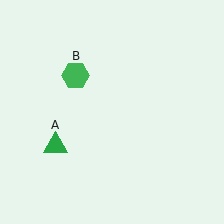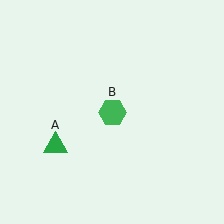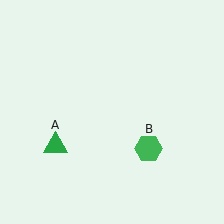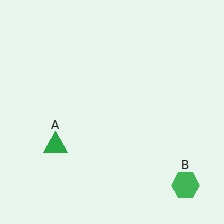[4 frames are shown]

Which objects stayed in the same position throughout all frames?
Green triangle (object A) remained stationary.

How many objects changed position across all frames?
1 object changed position: green hexagon (object B).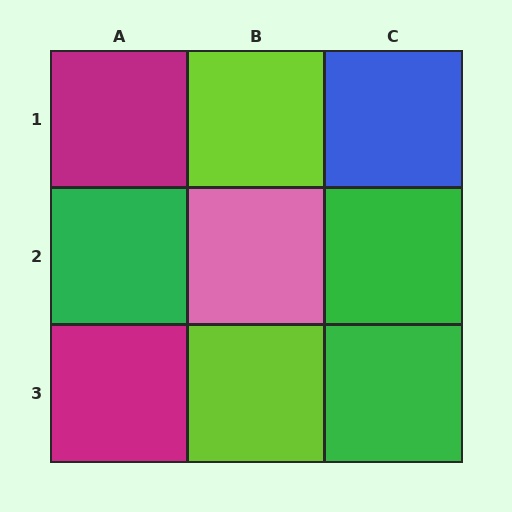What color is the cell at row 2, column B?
Pink.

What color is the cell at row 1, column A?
Magenta.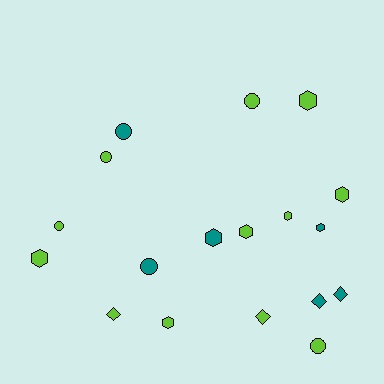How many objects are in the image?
There are 18 objects.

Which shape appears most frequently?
Hexagon, with 8 objects.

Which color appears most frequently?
Lime, with 12 objects.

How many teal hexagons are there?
There are 2 teal hexagons.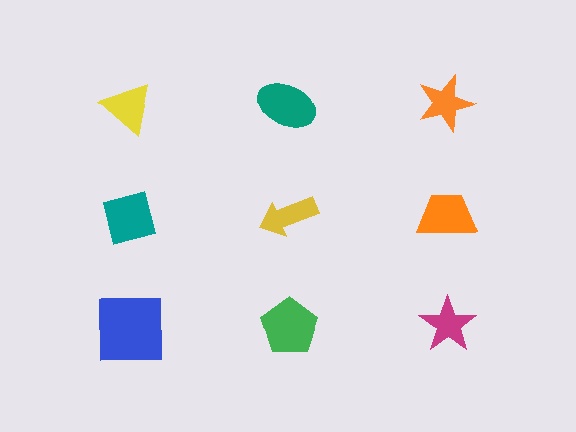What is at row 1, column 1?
A yellow triangle.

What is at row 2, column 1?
A teal square.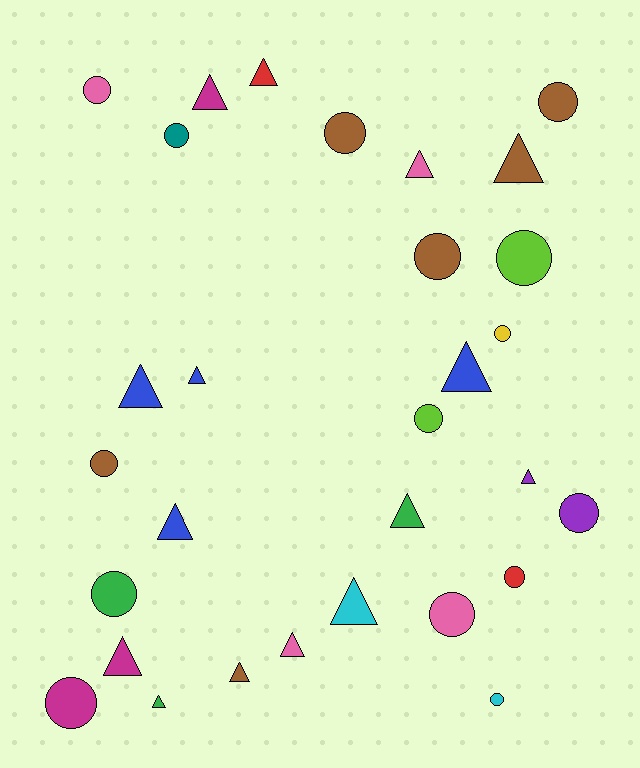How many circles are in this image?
There are 15 circles.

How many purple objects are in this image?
There are 2 purple objects.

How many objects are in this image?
There are 30 objects.